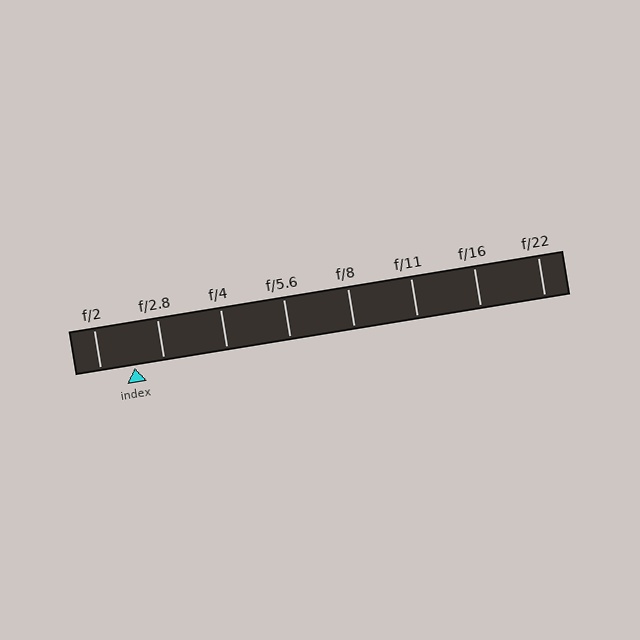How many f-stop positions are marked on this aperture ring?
There are 8 f-stop positions marked.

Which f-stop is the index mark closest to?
The index mark is closest to f/2.8.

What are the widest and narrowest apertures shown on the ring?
The widest aperture shown is f/2 and the narrowest is f/22.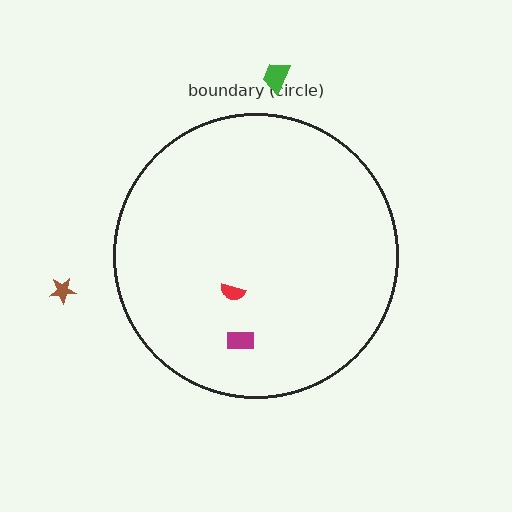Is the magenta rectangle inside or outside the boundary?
Inside.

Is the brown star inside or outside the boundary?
Outside.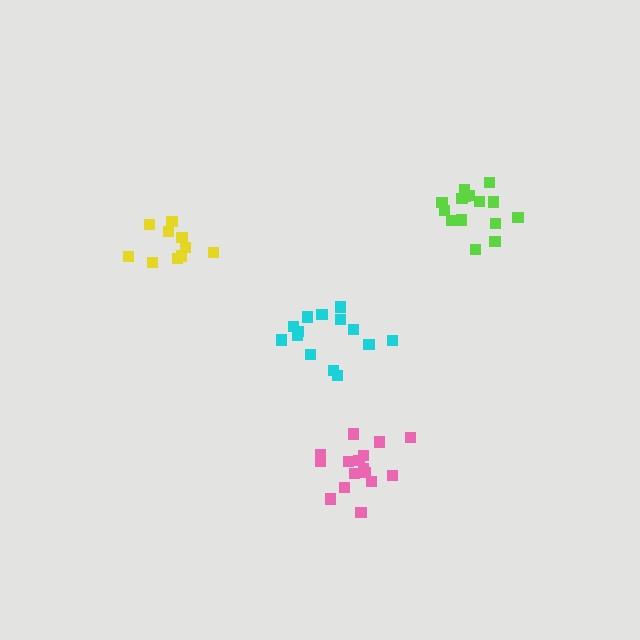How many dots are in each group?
Group 1: 16 dots, Group 2: 14 dots, Group 3: 10 dots, Group 4: 15 dots (55 total).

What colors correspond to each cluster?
The clusters are colored: pink, cyan, yellow, lime.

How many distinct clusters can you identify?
There are 4 distinct clusters.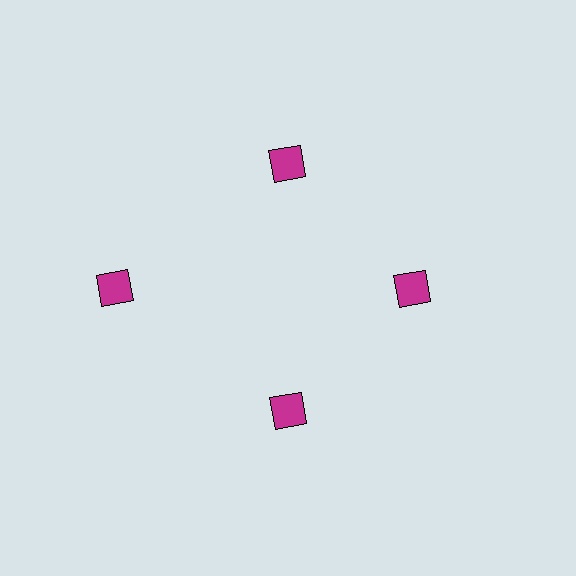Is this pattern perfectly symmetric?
No. The 4 magenta diamonds are arranged in a ring, but one element near the 9 o'clock position is pushed outward from the center, breaking the 4-fold rotational symmetry.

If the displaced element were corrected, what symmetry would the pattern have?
It would have 4-fold rotational symmetry — the pattern would map onto itself every 90 degrees.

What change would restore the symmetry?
The symmetry would be restored by moving it inward, back onto the ring so that all 4 diamonds sit at equal angles and equal distance from the center.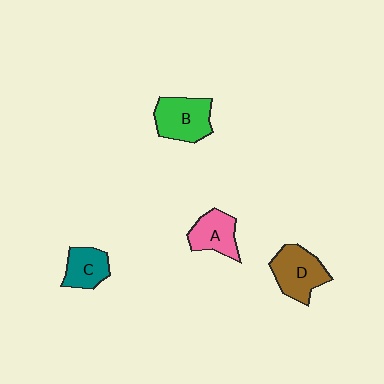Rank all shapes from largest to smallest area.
From largest to smallest: D (brown), B (green), A (pink), C (teal).